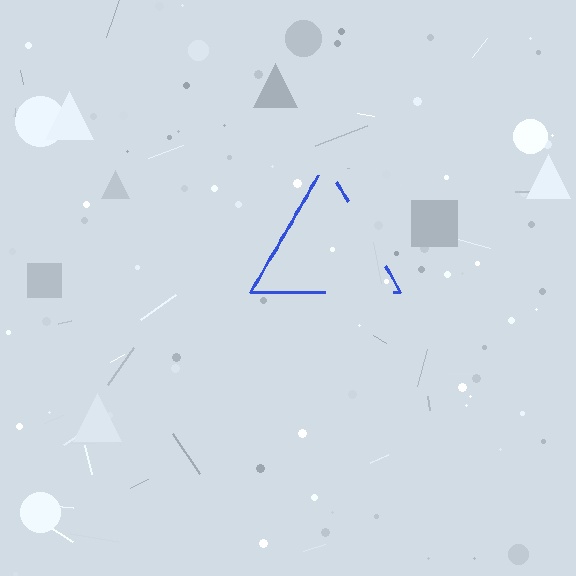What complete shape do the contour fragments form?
The contour fragments form a triangle.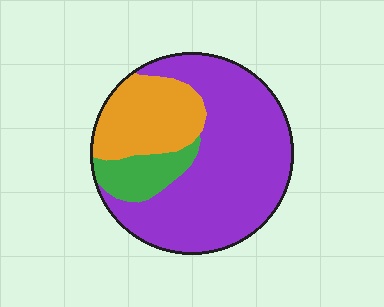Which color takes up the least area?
Green, at roughly 10%.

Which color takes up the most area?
Purple, at roughly 65%.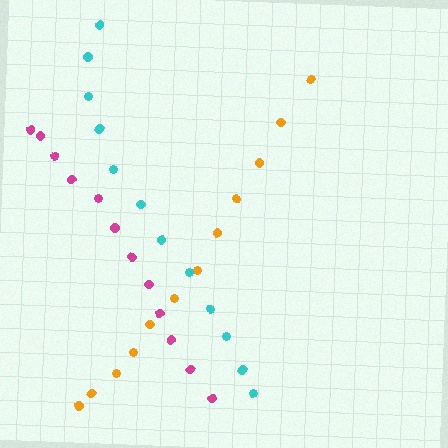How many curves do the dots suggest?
There are 3 distinct paths.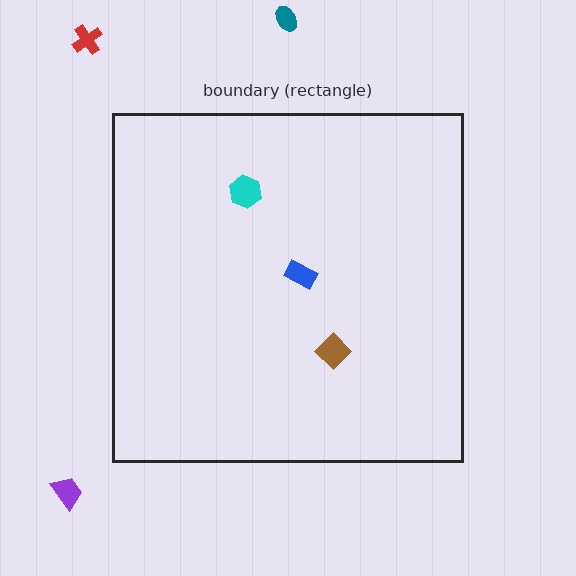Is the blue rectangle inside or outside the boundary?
Inside.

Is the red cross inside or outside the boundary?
Outside.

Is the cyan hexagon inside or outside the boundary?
Inside.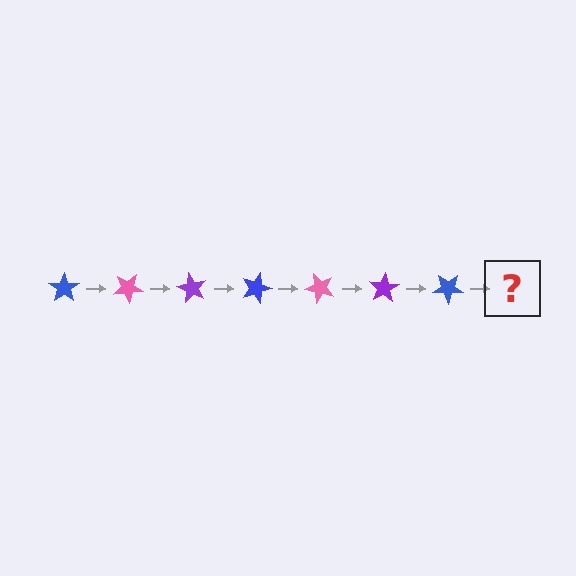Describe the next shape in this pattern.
It should be a pink star, rotated 210 degrees from the start.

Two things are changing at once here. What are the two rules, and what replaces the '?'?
The two rules are that it rotates 30 degrees each step and the color cycles through blue, pink, and purple. The '?' should be a pink star, rotated 210 degrees from the start.